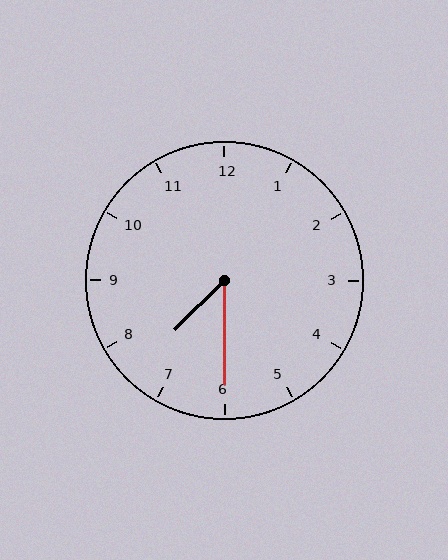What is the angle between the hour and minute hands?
Approximately 45 degrees.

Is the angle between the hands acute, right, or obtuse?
It is acute.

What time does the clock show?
7:30.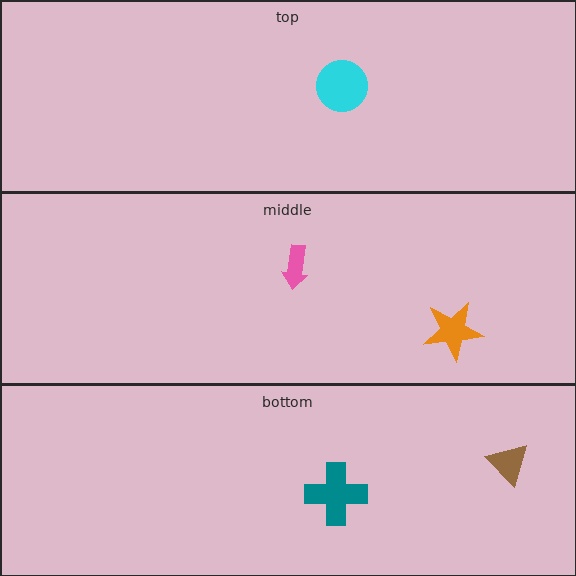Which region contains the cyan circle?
The top region.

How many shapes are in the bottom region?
2.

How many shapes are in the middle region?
2.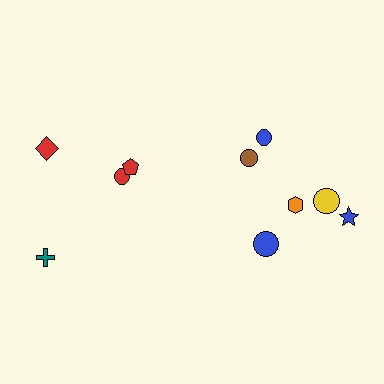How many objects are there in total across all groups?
There are 10 objects.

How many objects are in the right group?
There are 6 objects.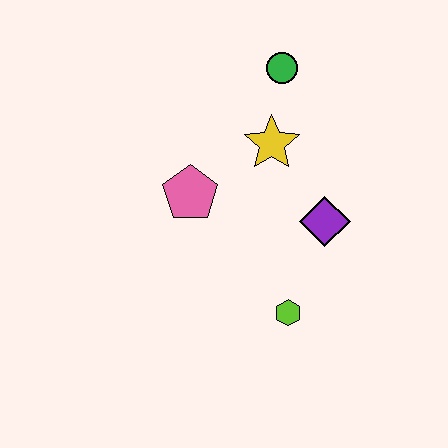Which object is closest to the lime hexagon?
The purple diamond is closest to the lime hexagon.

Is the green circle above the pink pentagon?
Yes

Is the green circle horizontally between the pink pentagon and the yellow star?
No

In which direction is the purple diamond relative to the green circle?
The purple diamond is below the green circle.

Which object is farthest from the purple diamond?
The green circle is farthest from the purple diamond.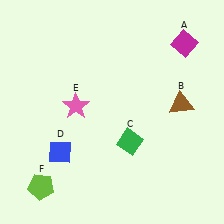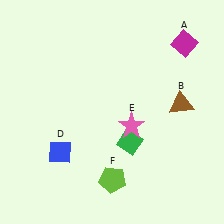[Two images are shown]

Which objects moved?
The objects that moved are: the pink star (E), the lime pentagon (F).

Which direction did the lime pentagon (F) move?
The lime pentagon (F) moved right.